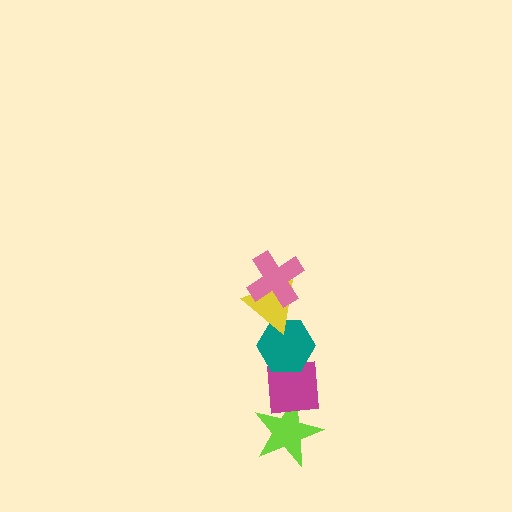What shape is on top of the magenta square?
The teal hexagon is on top of the magenta square.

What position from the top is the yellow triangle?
The yellow triangle is 2nd from the top.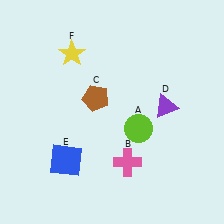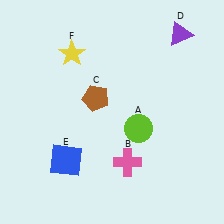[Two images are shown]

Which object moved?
The purple triangle (D) moved up.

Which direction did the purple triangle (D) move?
The purple triangle (D) moved up.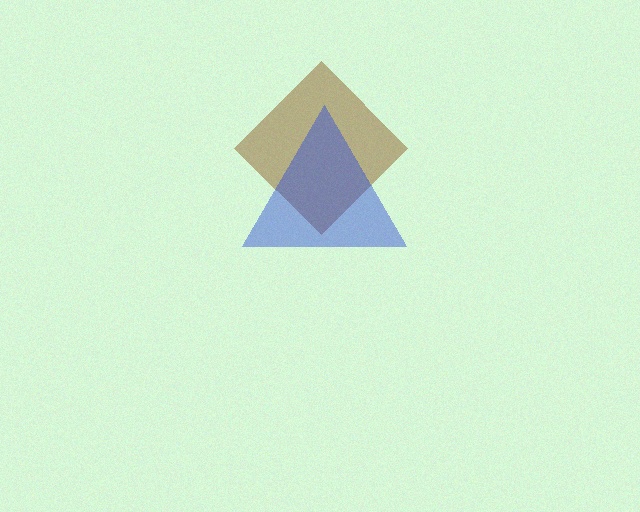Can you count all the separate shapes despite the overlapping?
Yes, there are 2 separate shapes.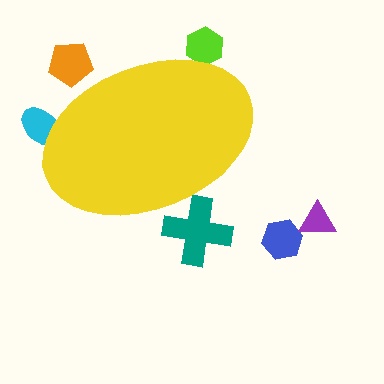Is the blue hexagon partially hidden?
No, the blue hexagon is fully visible.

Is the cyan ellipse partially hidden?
Yes, the cyan ellipse is partially hidden behind the yellow ellipse.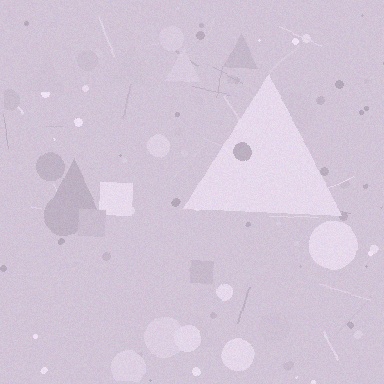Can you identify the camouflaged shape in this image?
The camouflaged shape is a triangle.